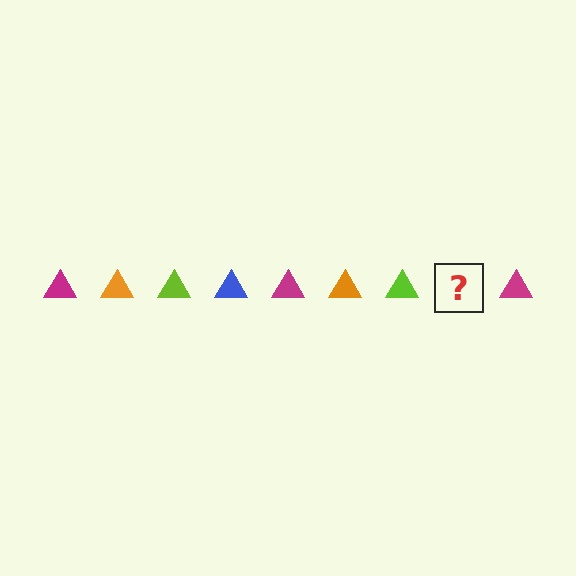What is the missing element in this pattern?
The missing element is a blue triangle.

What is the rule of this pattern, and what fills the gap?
The rule is that the pattern cycles through magenta, orange, lime, blue triangles. The gap should be filled with a blue triangle.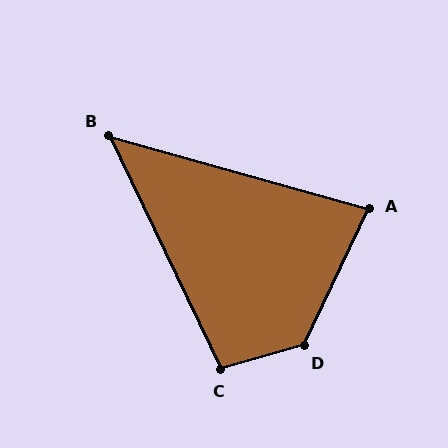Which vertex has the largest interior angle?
D, at approximately 131 degrees.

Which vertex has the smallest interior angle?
B, at approximately 49 degrees.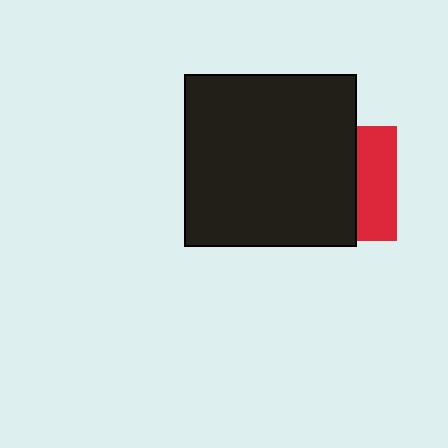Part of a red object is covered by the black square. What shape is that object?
It is a square.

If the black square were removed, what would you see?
You would see the complete red square.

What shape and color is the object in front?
The object in front is a black square.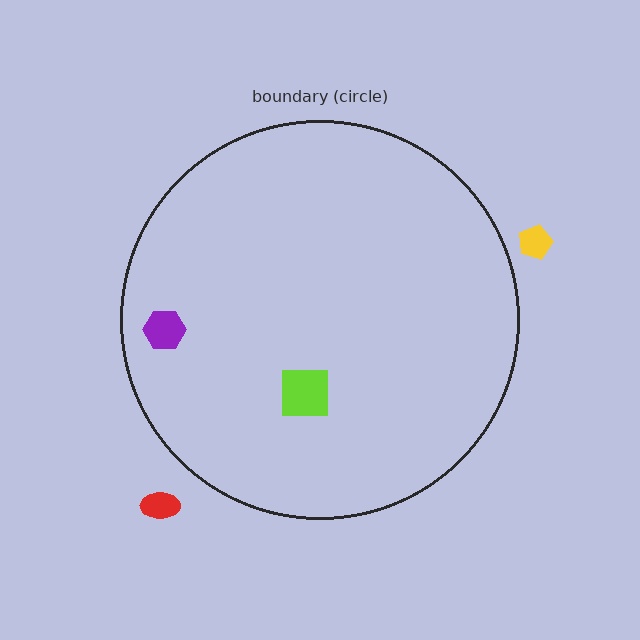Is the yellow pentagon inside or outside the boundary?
Outside.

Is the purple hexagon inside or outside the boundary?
Inside.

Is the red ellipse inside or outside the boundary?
Outside.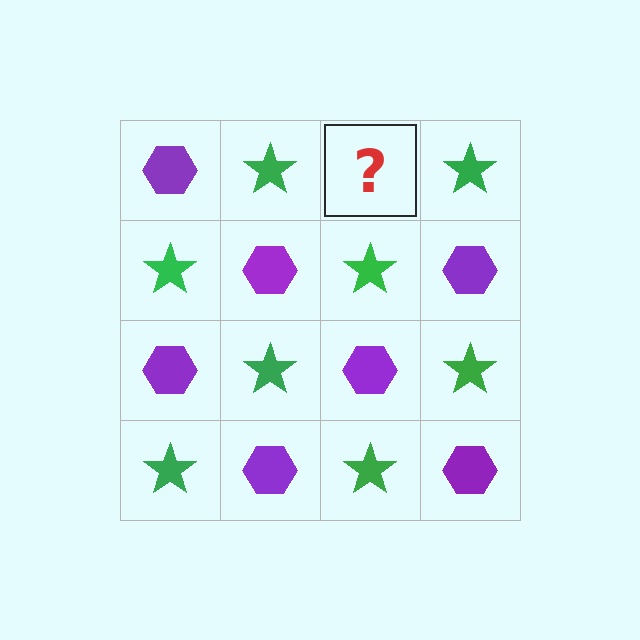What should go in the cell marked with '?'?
The missing cell should contain a purple hexagon.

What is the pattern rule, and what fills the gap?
The rule is that it alternates purple hexagon and green star in a checkerboard pattern. The gap should be filled with a purple hexagon.